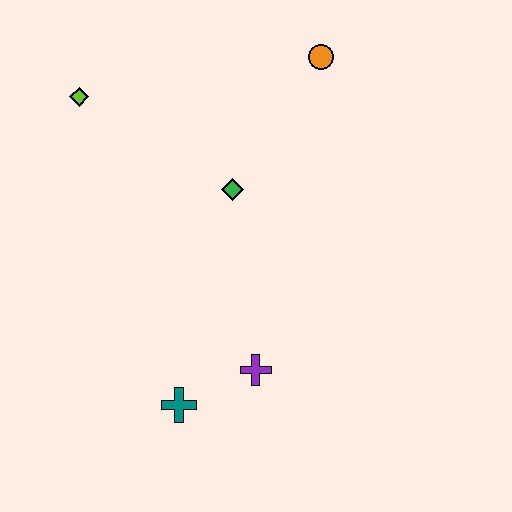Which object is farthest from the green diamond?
The teal cross is farthest from the green diamond.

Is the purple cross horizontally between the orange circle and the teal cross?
Yes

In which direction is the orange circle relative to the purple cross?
The orange circle is above the purple cross.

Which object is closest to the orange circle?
The green diamond is closest to the orange circle.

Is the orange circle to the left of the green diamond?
No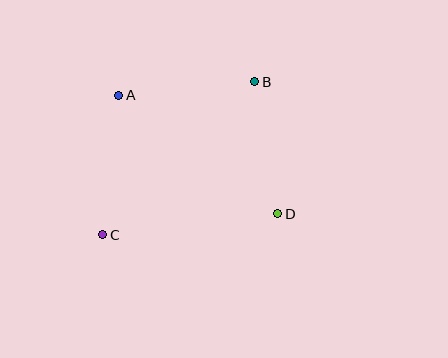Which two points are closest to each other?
Points B and D are closest to each other.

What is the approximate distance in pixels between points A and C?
The distance between A and C is approximately 140 pixels.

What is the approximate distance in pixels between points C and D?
The distance between C and D is approximately 176 pixels.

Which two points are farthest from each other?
Points B and C are farthest from each other.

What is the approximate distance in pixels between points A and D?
The distance between A and D is approximately 198 pixels.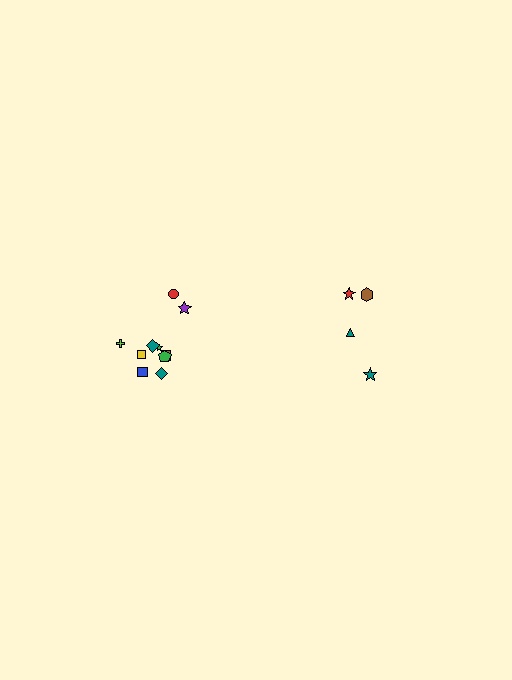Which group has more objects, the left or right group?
The left group.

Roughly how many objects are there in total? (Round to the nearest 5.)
Roughly 15 objects in total.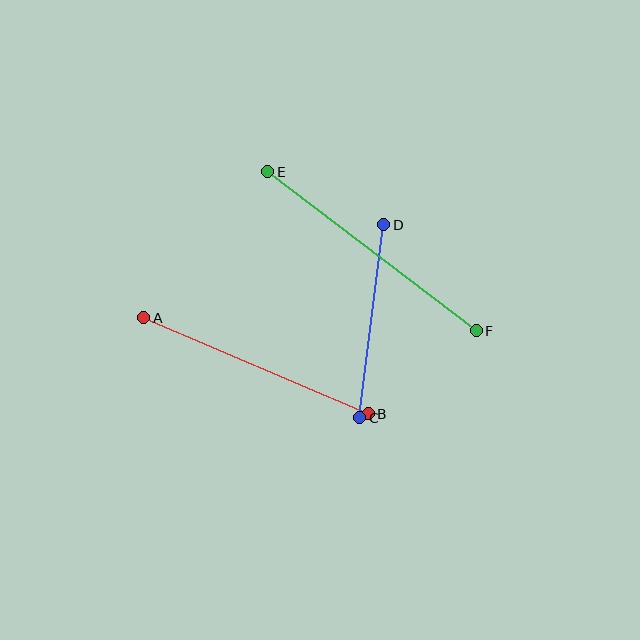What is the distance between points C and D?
The distance is approximately 195 pixels.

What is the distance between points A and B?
The distance is approximately 244 pixels.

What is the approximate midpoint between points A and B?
The midpoint is at approximately (256, 366) pixels.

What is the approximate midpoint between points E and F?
The midpoint is at approximately (372, 251) pixels.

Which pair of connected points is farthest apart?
Points E and F are farthest apart.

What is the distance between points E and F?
The distance is approximately 262 pixels.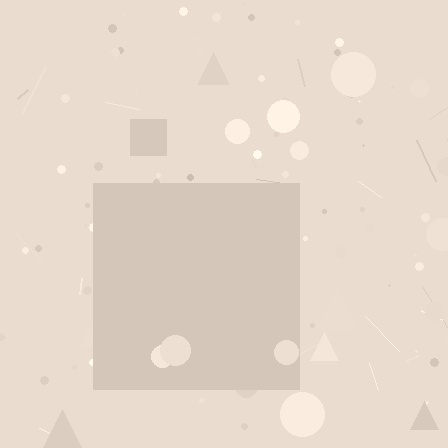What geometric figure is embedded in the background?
A square is embedded in the background.